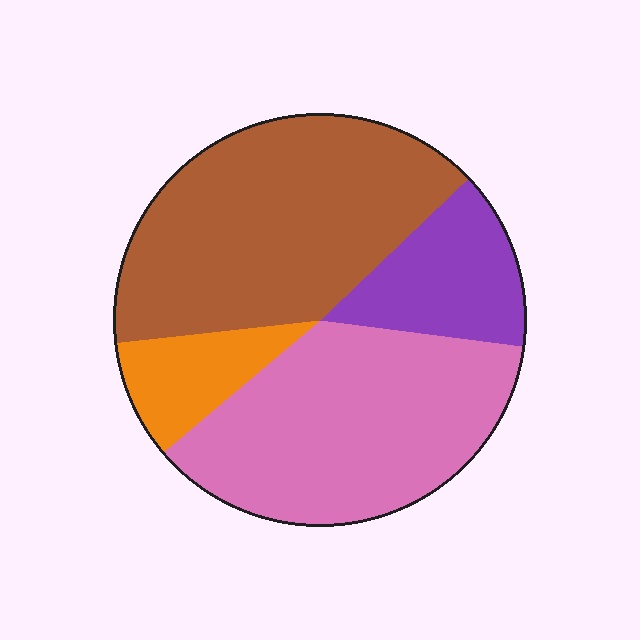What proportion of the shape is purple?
Purple takes up about one eighth (1/8) of the shape.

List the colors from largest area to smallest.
From largest to smallest: brown, pink, purple, orange.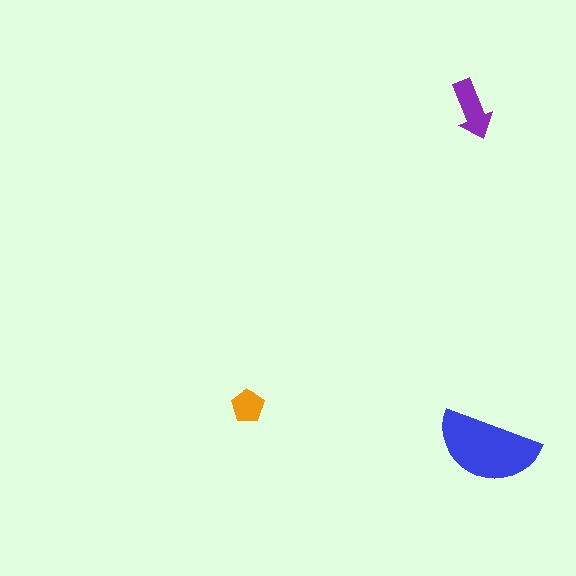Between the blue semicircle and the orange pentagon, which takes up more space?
The blue semicircle.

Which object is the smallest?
The orange pentagon.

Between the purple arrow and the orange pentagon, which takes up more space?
The purple arrow.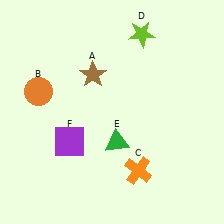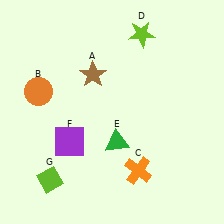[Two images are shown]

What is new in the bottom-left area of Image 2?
A lime diamond (G) was added in the bottom-left area of Image 2.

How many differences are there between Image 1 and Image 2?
There is 1 difference between the two images.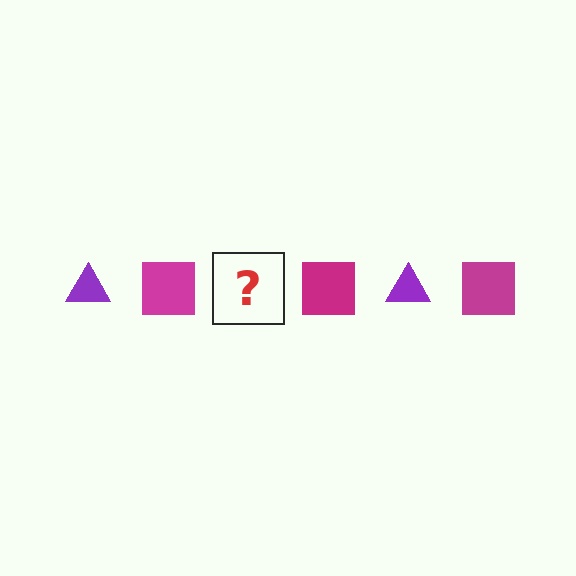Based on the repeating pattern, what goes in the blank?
The blank should be a purple triangle.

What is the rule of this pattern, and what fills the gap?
The rule is that the pattern alternates between purple triangle and magenta square. The gap should be filled with a purple triangle.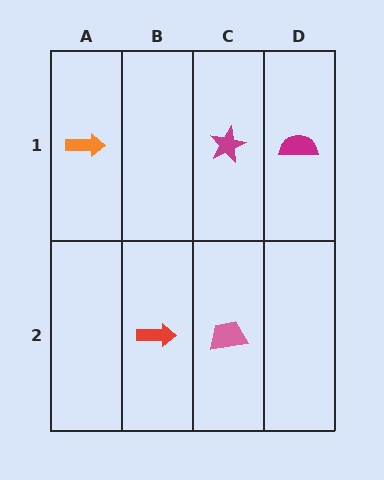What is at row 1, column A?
An orange arrow.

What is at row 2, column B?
A red arrow.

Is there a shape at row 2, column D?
No, that cell is empty.